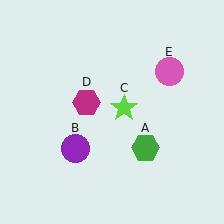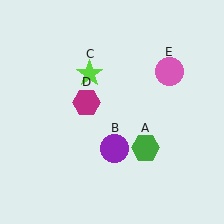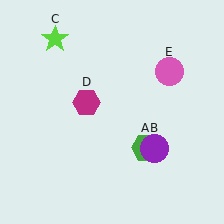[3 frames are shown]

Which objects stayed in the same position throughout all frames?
Green hexagon (object A) and magenta hexagon (object D) and pink circle (object E) remained stationary.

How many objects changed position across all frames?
2 objects changed position: purple circle (object B), lime star (object C).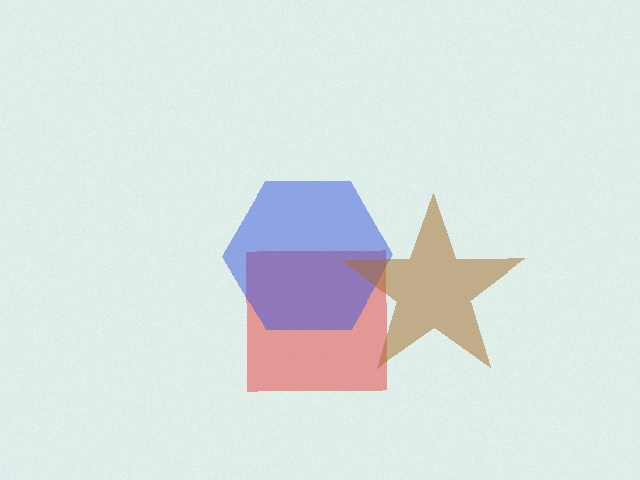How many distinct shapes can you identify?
There are 3 distinct shapes: a red square, a blue hexagon, a brown star.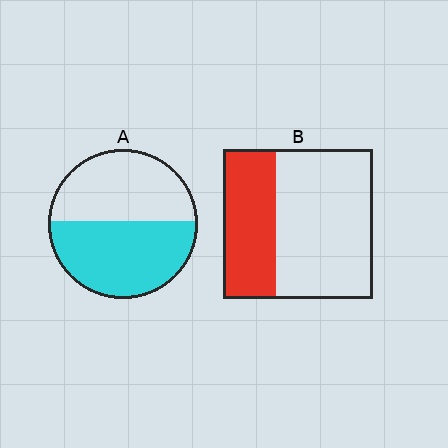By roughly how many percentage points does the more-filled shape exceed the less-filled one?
By roughly 15 percentage points (A over B).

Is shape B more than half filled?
No.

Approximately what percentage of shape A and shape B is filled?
A is approximately 55% and B is approximately 35%.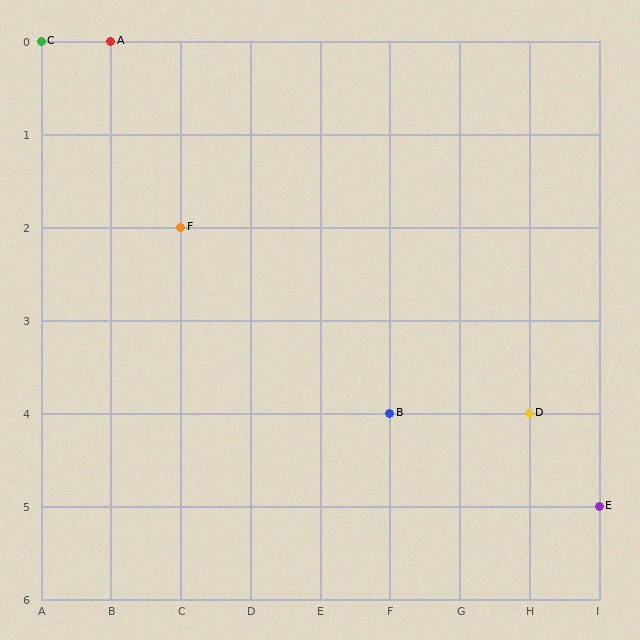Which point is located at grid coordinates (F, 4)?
Point B is at (F, 4).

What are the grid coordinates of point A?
Point A is at grid coordinates (B, 0).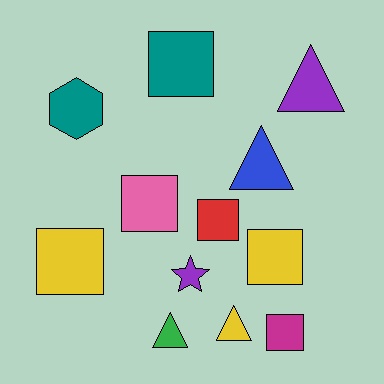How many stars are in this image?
There is 1 star.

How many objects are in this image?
There are 12 objects.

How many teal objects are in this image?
There are 2 teal objects.